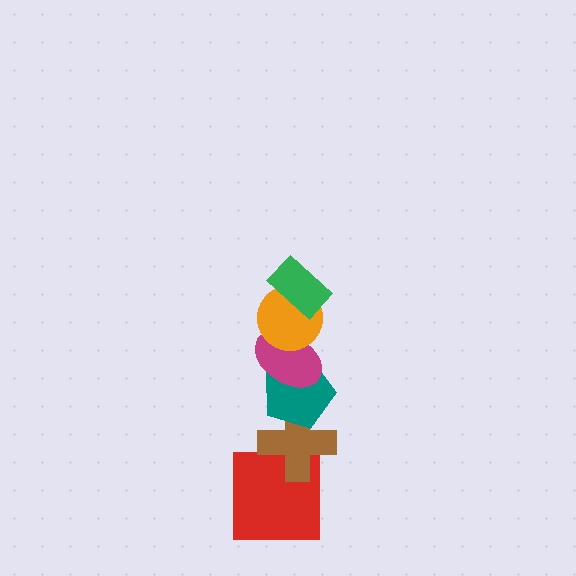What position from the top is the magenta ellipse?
The magenta ellipse is 3rd from the top.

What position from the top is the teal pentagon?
The teal pentagon is 4th from the top.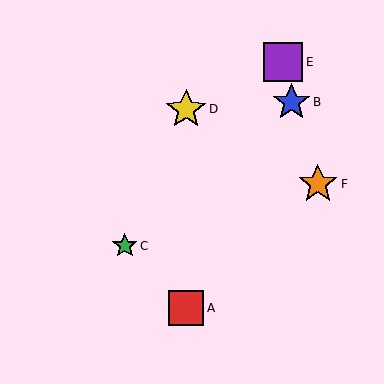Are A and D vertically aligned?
Yes, both are at x≈186.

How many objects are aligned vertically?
2 objects (A, D) are aligned vertically.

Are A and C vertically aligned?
No, A is at x≈186 and C is at x≈125.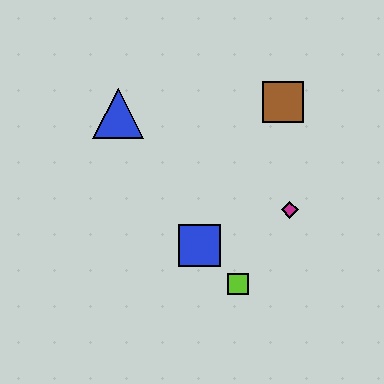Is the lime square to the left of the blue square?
No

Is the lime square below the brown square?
Yes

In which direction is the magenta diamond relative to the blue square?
The magenta diamond is to the right of the blue square.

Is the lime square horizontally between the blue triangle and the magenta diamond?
Yes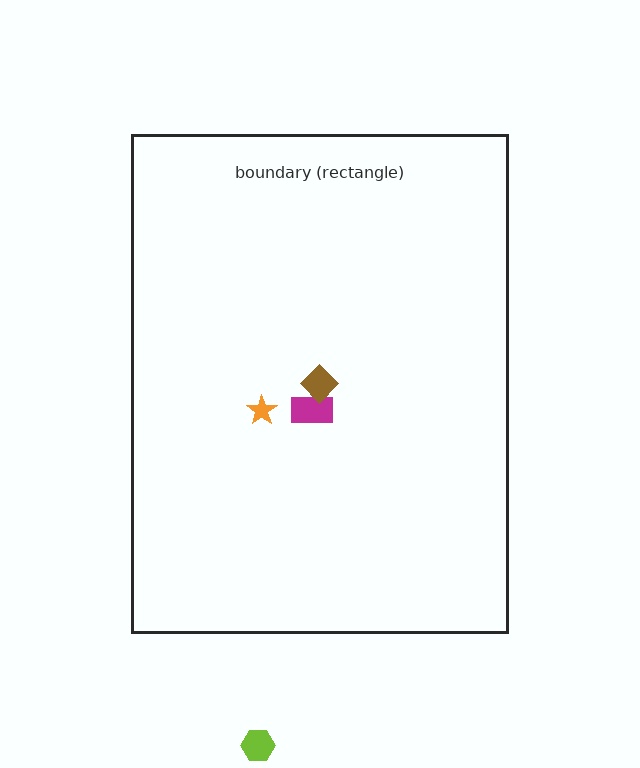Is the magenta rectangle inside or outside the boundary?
Inside.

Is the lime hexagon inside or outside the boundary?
Outside.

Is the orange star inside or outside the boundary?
Inside.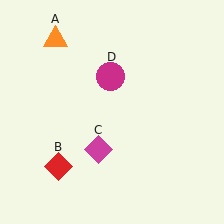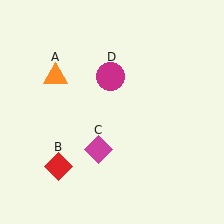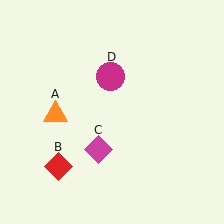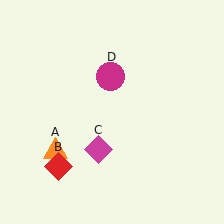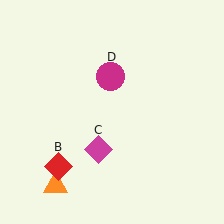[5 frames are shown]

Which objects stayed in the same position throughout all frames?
Red diamond (object B) and magenta diamond (object C) and magenta circle (object D) remained stationary.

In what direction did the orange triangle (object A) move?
The orange triangle (object A) moved down.